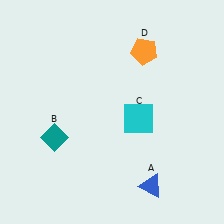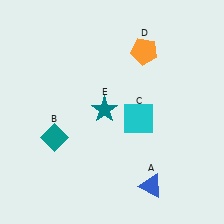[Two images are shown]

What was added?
A teal star (E) was added in Image 2.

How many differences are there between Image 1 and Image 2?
There is 1 difference between the two images.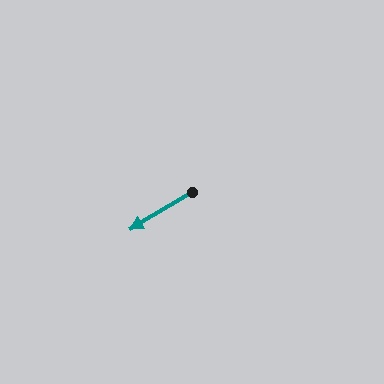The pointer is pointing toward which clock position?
Roughly 8 o'clock.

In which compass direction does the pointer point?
Southwest.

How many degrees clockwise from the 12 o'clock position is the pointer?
Approximately 239 degrees.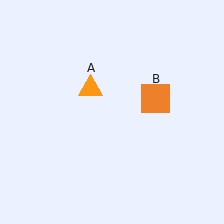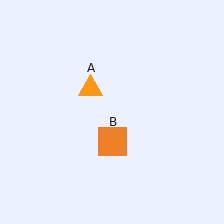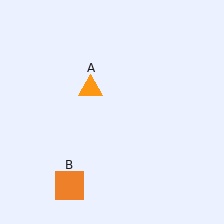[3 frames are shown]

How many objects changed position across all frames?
1 object changed position: orange square (object B).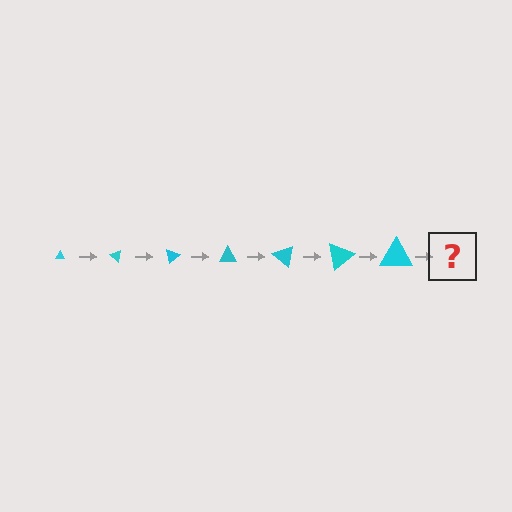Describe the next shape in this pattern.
It should be a triangle, larger than the previous one and rotated 280 degrees from the start.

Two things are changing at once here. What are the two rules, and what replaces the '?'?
The two rules are that the triangle grows larger each step and it rotates 40 degrees each step. The '?' should be a triangle, larger than the previous one and rotated 280 degrees from the start.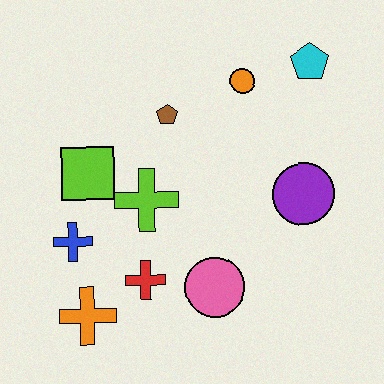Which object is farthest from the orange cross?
The cyan pentagon is farthest from the orange cross.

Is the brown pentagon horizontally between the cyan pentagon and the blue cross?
Yes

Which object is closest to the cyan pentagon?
The orange circle is closest to the cyan pentagon.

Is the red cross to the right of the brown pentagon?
No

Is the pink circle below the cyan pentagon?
Yes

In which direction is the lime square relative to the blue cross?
The lime square is above the blue cross.